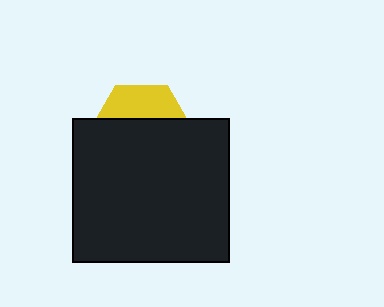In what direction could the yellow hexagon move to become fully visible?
The yellow hexagon could move up. That would shift it out from behind the black rectangle entirely.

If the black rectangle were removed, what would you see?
You would see the complete yellow hexagon.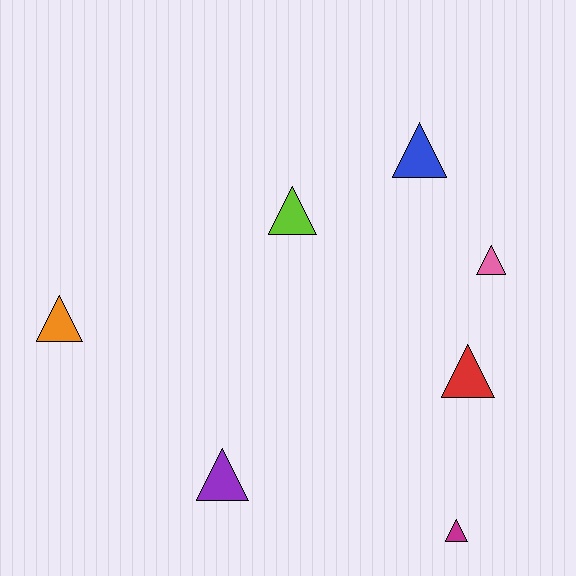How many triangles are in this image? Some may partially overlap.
There are 7 triangles.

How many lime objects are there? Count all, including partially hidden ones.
There is 1 lime object.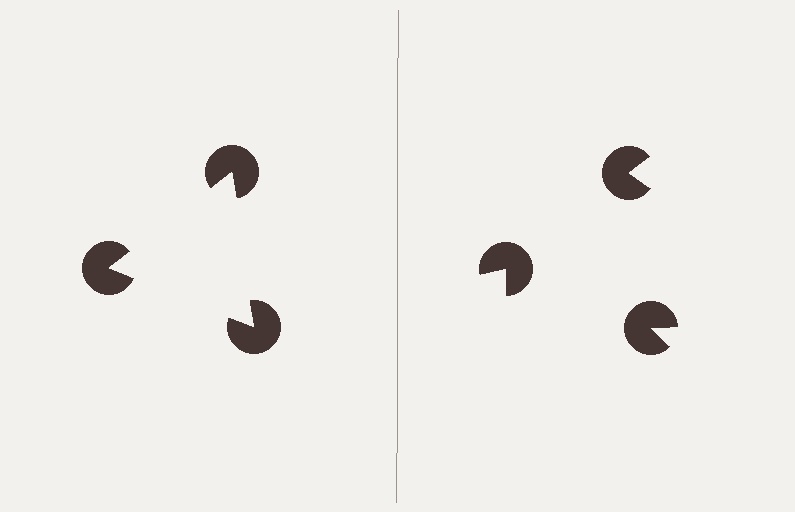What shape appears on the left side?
An illusory triangle.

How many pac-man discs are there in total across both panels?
6 — 3 on each side.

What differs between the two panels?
The pac-man discs are positioned identically on both sides; only the wedge orientations differ. On the left they align to a triangle; on the right they are misaligned.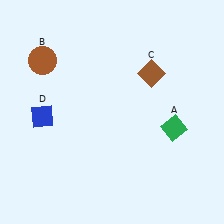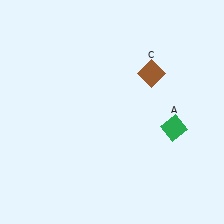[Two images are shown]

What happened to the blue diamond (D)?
The blue diamond (D) was removed in Image 2. It was in the bottom-left area of Image 1.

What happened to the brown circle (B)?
The brown circle (B) was removed in Image 2. It was in the top-left area of Image 1.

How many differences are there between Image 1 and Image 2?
There are 2 differences between the two images.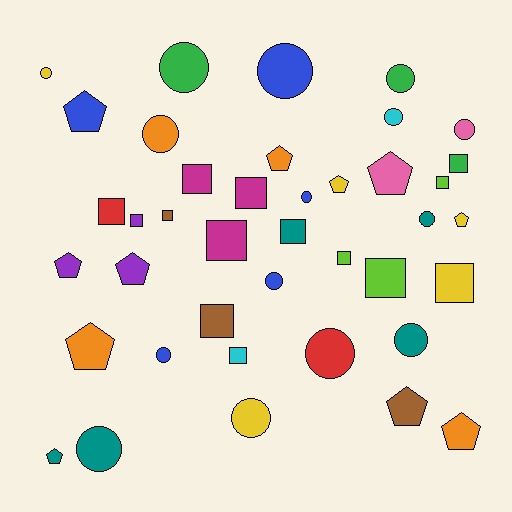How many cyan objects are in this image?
There are 2 cyan objects.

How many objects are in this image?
There are 40 objects.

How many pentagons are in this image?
There are 11 pentagons.